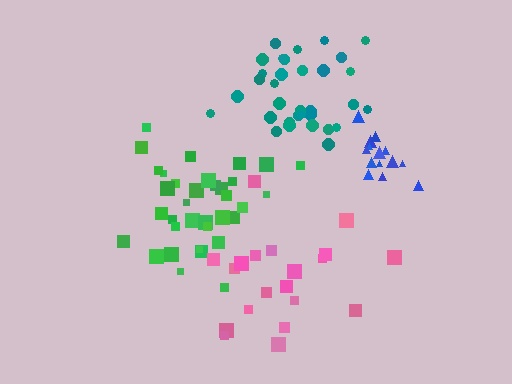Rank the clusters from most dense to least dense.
blue, teal, green, pink.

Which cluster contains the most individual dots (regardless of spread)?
Green (35).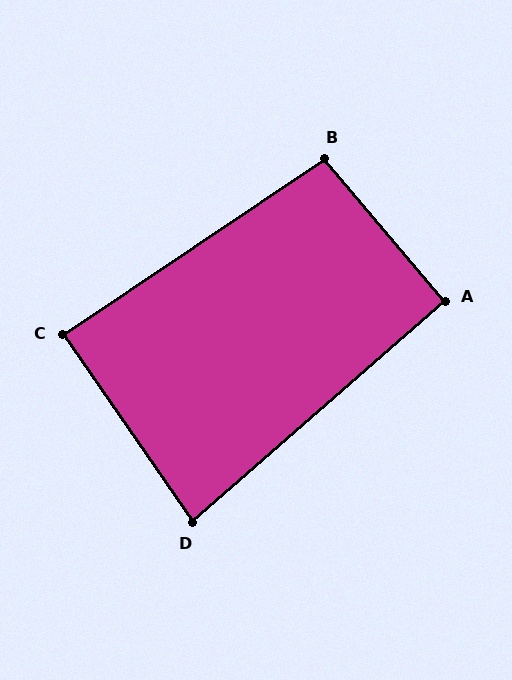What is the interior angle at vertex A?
Approximately 91 degrees (approximately right).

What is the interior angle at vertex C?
Approximately 89 degrees (approximately right).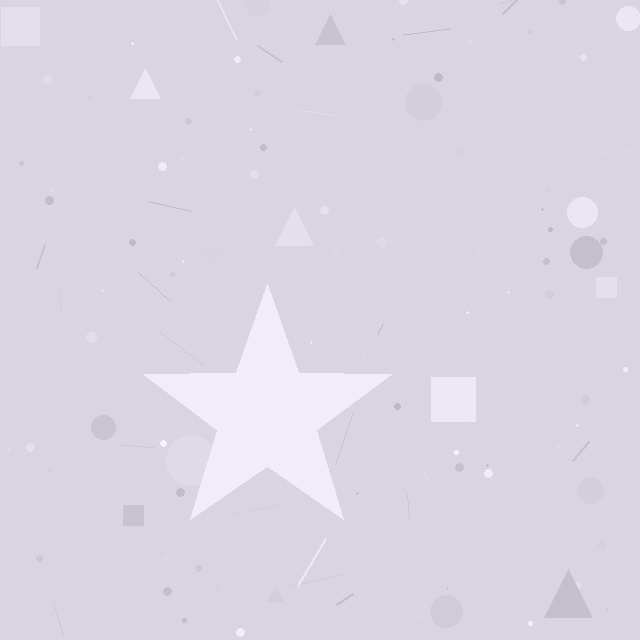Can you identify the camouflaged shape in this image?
The camouflaged shape is a star.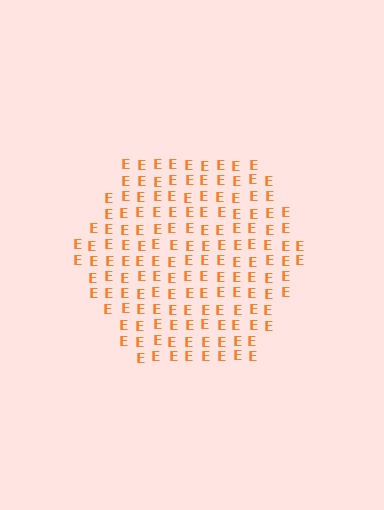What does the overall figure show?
The overall figure shows a hexagon.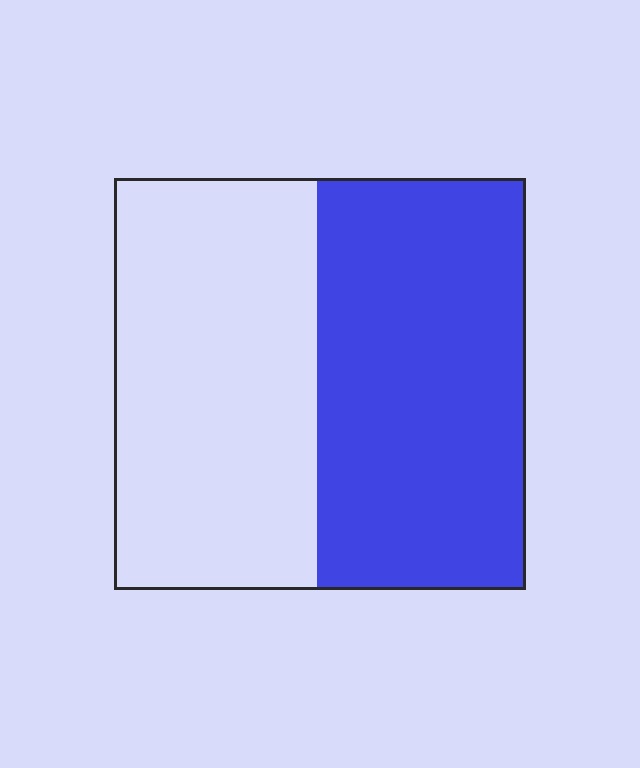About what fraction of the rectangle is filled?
About one half (1/2).